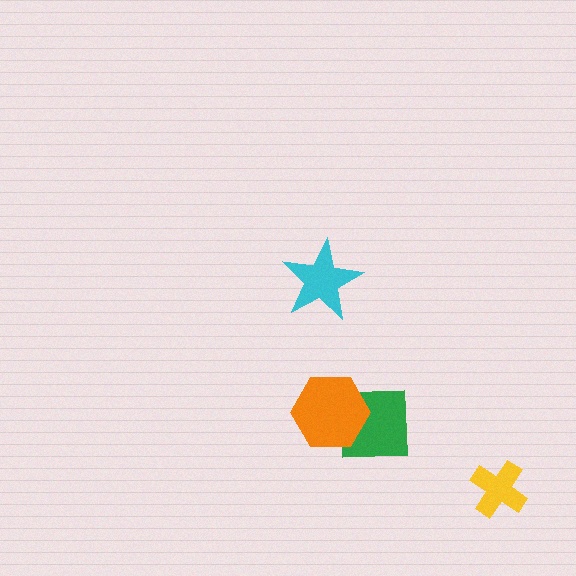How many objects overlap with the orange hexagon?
1 object overlaps with the orange hexagon.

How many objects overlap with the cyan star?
0 objects overlap with the cyan star.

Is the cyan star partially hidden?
No, no other shape covers it.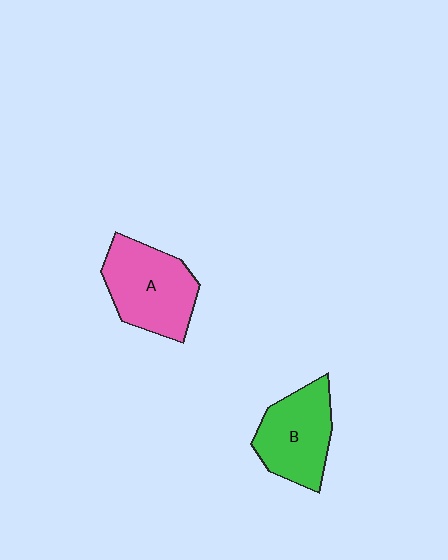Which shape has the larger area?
Shape A (pink).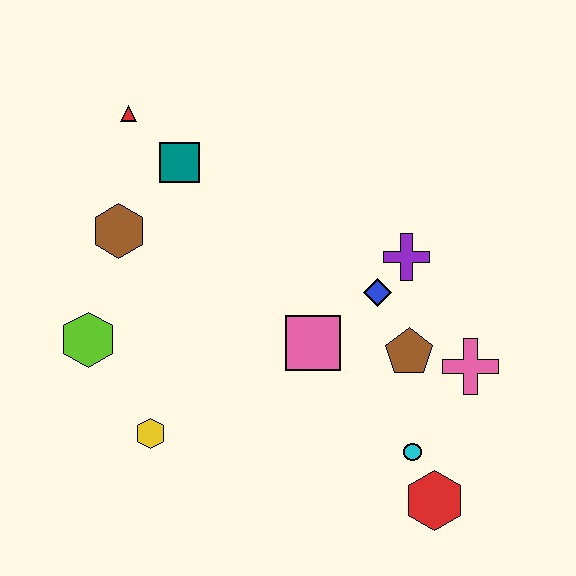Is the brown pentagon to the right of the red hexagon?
No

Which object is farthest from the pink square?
The red triangle is farthest from the pink square.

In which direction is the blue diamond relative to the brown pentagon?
The blue diamond is above the brown pentagon.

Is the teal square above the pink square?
Yes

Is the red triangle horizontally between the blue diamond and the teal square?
No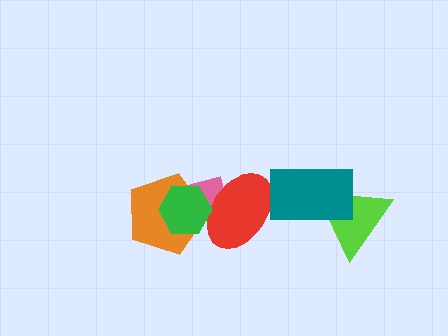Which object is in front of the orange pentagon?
The green hexagon is in front of the orange pentagon.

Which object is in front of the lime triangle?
The teal rectangle is in front of the lime triangle.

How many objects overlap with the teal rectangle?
2 objects overlap with the teal rectangle.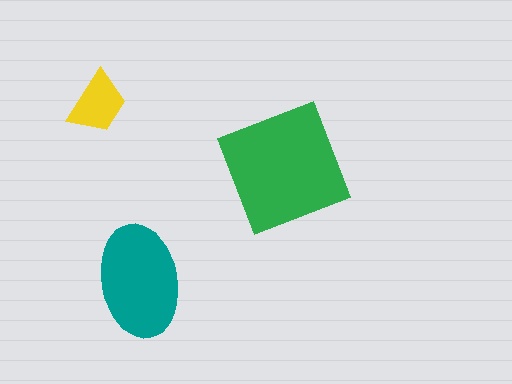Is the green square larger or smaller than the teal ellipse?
Larger.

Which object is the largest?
The green square.